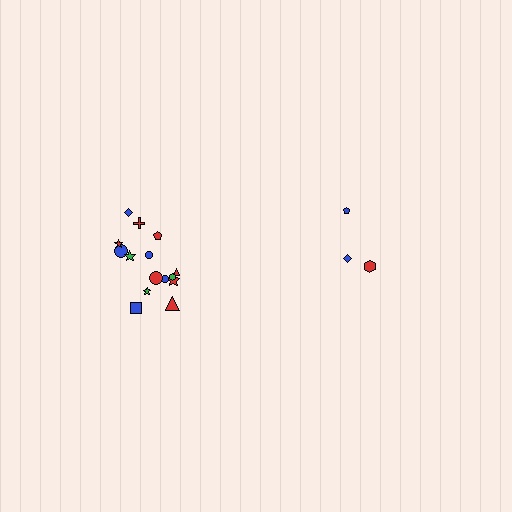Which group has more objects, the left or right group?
The left group.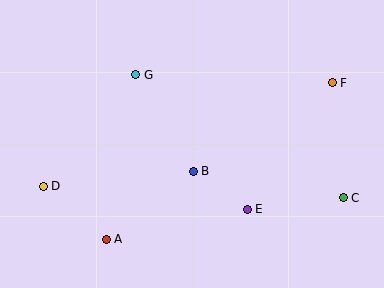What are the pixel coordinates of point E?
Point E is at (247, 209).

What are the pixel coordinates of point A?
Point A is at (106, 239).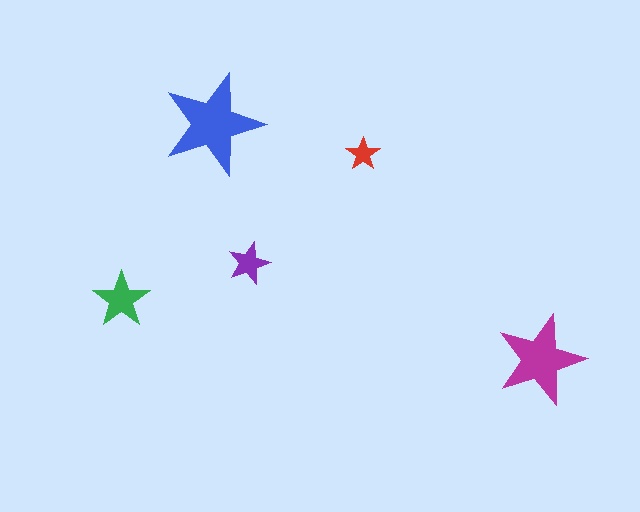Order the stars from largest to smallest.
the blue one, the magenta one, the green one, the purple one, the red one.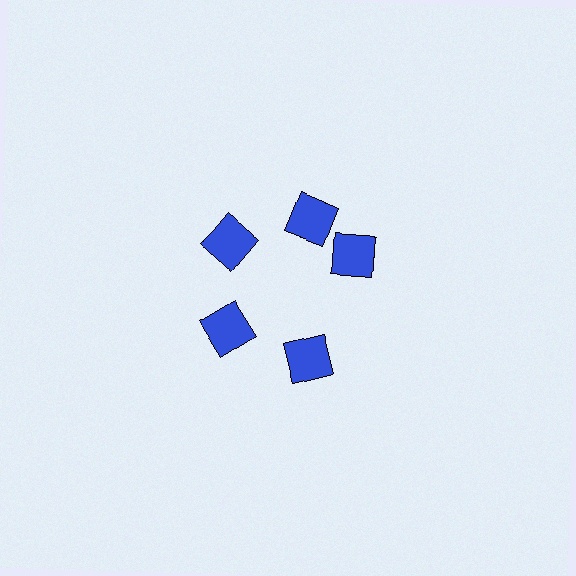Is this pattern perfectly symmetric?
No. The 5 blue squares are arranged in a ring, but one element near the 3 o'clock position is rotated out of alignment along the ring, breaking the 5-fold rotational symmetry.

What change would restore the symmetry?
The symmetry would be restored by rotating it back into even spacing with its neighbors so that all 5 squares sit at equal angles and equal distance from the center.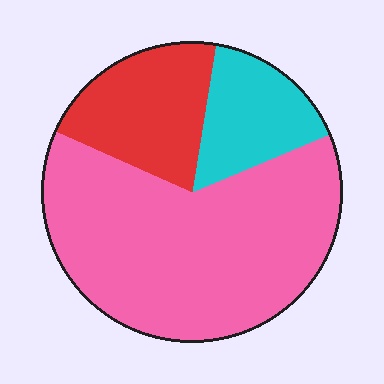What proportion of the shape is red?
Red covers around 20% of the shape.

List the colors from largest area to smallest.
From largest to smallest: pink, red, cyan.